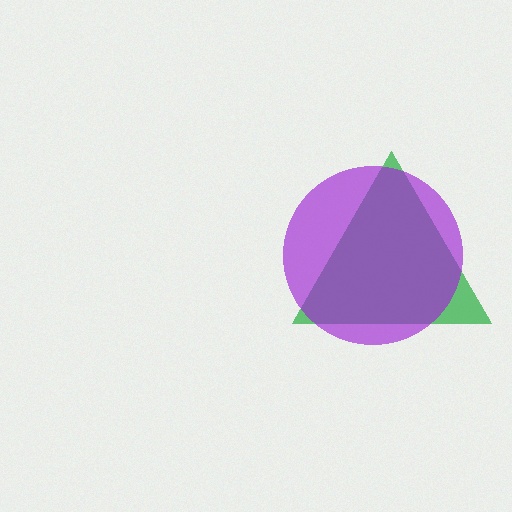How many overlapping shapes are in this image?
There are 2 overlapping shapes in the image.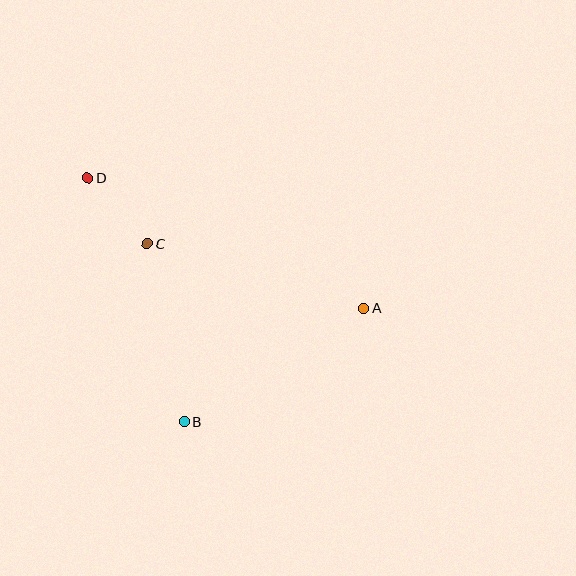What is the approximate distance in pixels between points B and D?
The distance between B and D is approximately 262 pixels.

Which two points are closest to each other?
Points C and D are closest to each other.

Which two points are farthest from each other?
Points A and D are farthest from each other.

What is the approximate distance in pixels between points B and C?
The distance between B and C is approximately 182 pixels.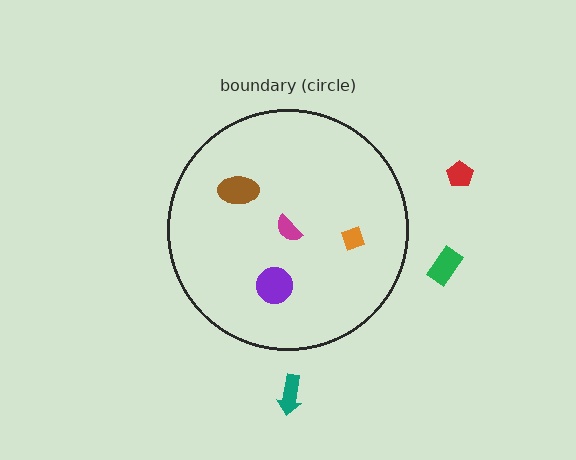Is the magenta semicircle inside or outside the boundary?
Inside.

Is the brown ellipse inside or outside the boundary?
Inside.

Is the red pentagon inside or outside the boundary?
Outside.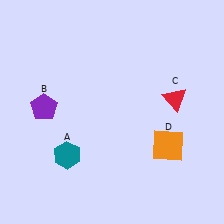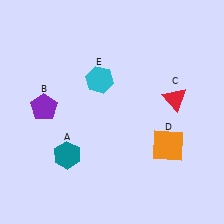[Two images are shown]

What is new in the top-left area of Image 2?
A cyan hexagon (E) was added in the top-left area of Image 2.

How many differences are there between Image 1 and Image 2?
There is 1 difference between the two images.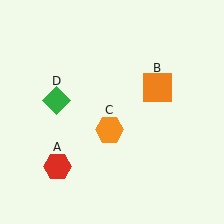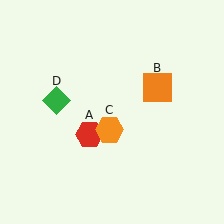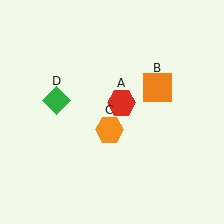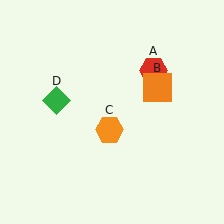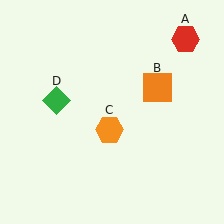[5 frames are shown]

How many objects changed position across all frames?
1 object changed position: red hexagon (object A).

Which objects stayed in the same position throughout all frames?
Orange square (object B) and orange hexagon (object C) and green diamond (object D) remained stationary.